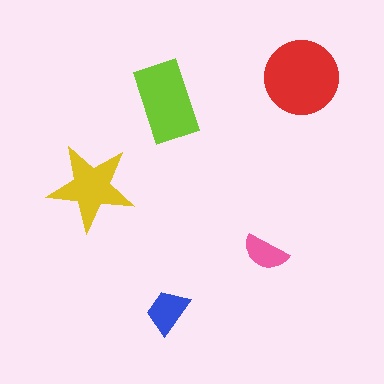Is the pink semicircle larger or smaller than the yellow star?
Smaller.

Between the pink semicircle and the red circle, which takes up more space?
The red circle.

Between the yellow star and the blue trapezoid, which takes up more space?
The yellow star.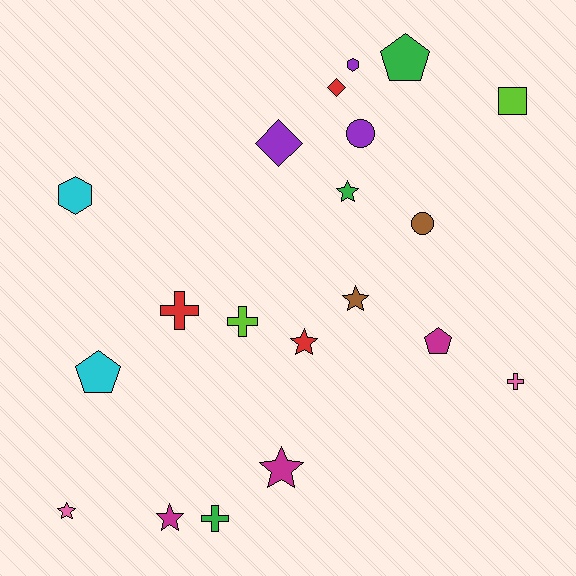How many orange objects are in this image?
There are no orange objects.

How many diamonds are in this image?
There are 2 diamonds.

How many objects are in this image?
There are 20 objects.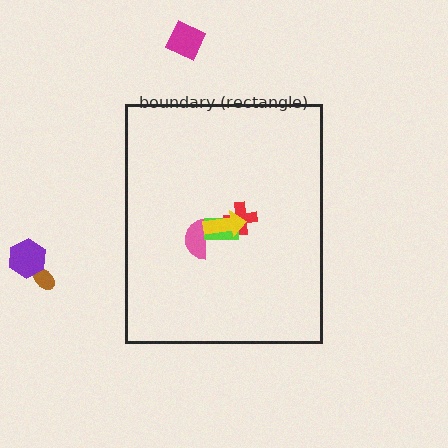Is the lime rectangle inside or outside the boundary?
Inside.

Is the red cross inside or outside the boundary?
Inside.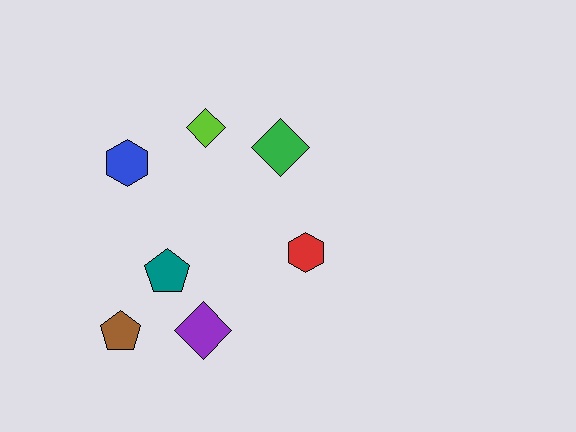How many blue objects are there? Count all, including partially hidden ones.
There is 1 blue object.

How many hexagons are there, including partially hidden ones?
There are 2 hexagons.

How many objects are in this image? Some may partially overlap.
There are 7 objects.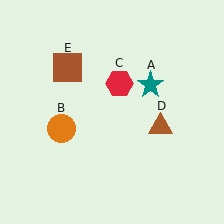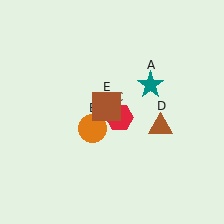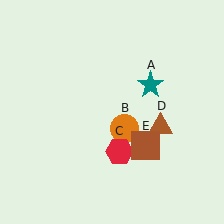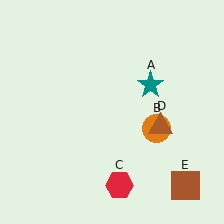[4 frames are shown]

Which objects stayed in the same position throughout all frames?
Teal star (object A) and brown triangle (object D) remained stationary.